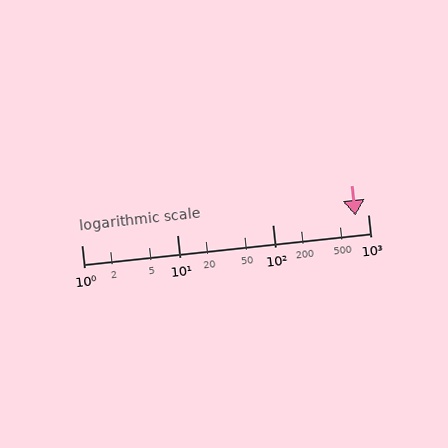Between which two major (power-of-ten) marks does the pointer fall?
The pointer is between 100 and 1000.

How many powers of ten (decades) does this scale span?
The scale spans 3 decades, from 1 to 1000.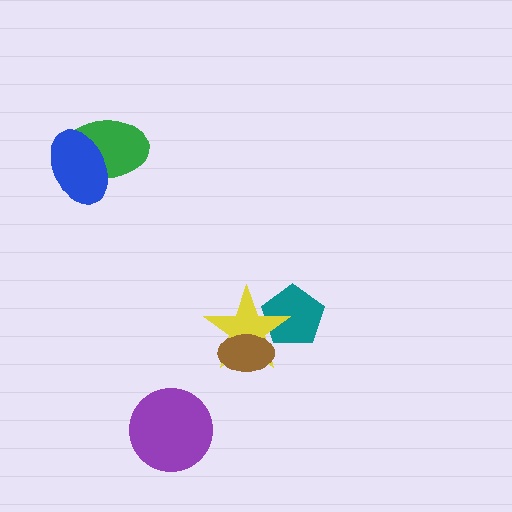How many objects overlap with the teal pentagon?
1 object overlaps with the teal pentagon.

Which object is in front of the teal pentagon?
The yellow star is in front of the teal pentagon.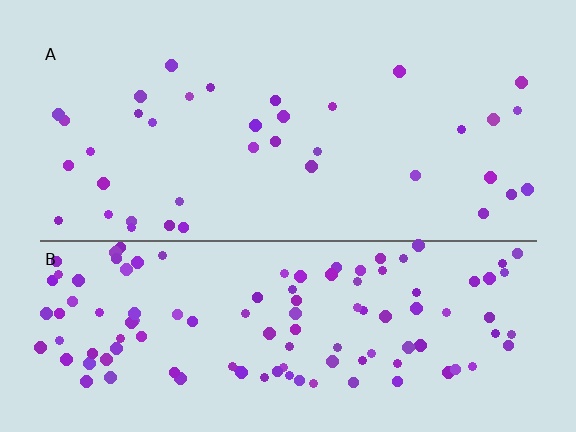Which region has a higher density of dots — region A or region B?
B (the bottom).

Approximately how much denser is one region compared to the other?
Approximately 3.2× — region B over region A.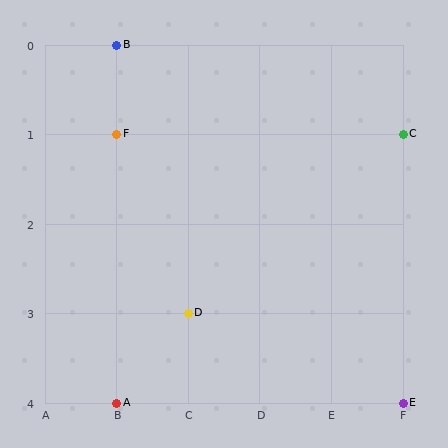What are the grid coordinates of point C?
Point C is at grid coordinates (F, 1).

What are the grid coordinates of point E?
Point E is at grid coordinates (F, 4).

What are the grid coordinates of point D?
Point D is at grid coordinates (C, 3).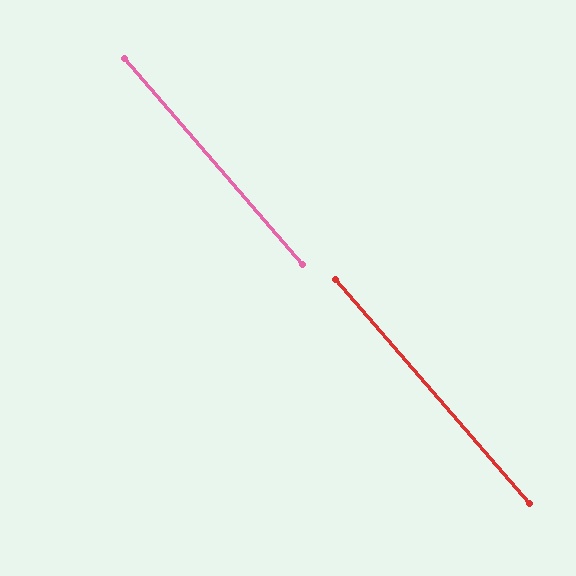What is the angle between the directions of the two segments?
Approximately 0 degrees.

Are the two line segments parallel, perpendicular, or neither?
Parallel — their directions differ by only 0.2°.